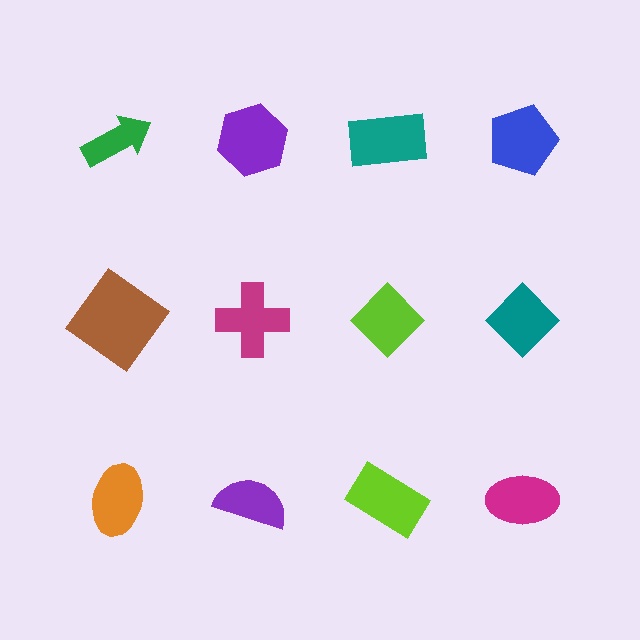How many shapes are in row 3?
4 shapes.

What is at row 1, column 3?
A teal rectangle.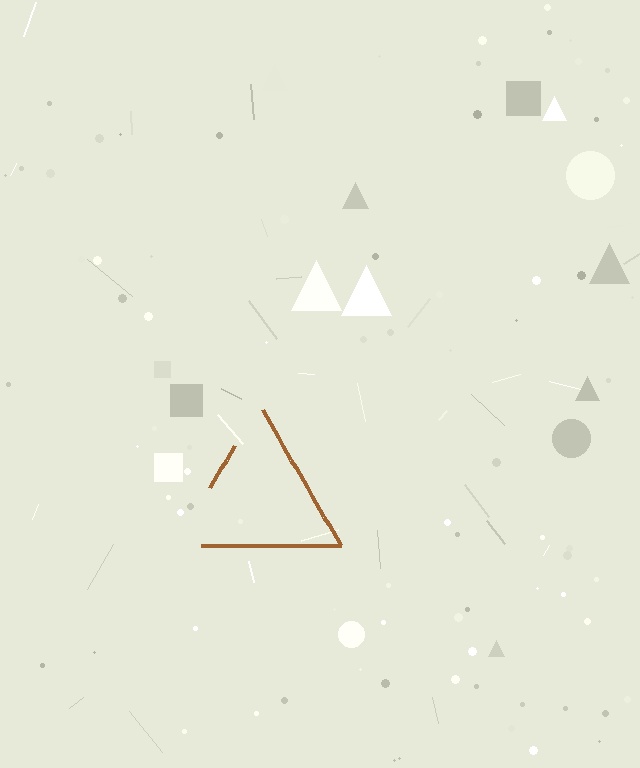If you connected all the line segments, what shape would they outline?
They would outline a triangle.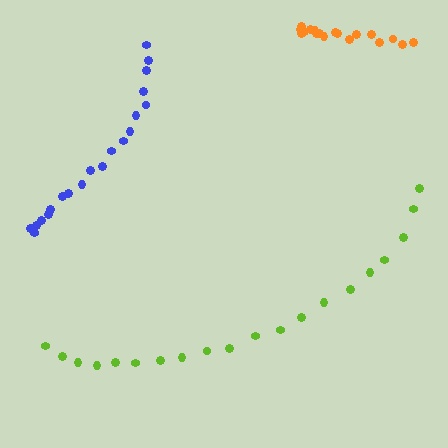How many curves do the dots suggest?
There are 3 distinct paths.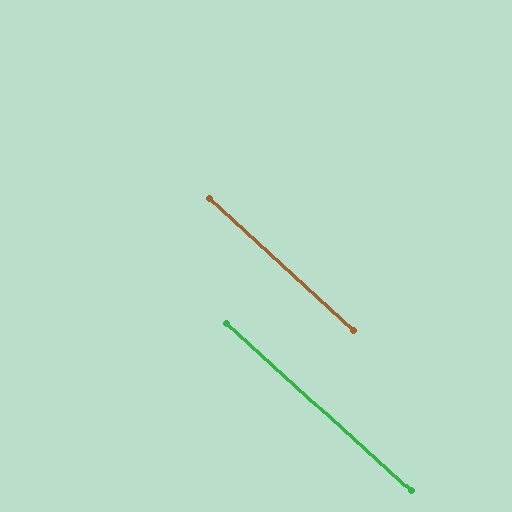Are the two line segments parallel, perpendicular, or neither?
Parallel — their directions differ by only 0.1°.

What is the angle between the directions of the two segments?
Approximately 0 degrees.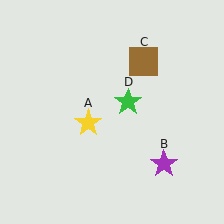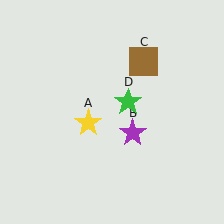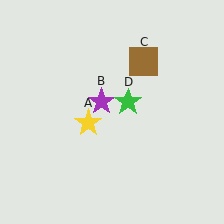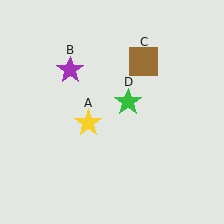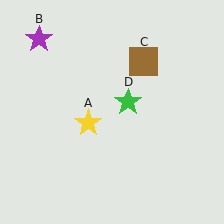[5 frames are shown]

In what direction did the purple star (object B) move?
The purple star (object B) moved up and to the left.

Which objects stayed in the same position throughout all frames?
Yellow star (object A) and brown square (object C) and green star (object D) remained stationary.